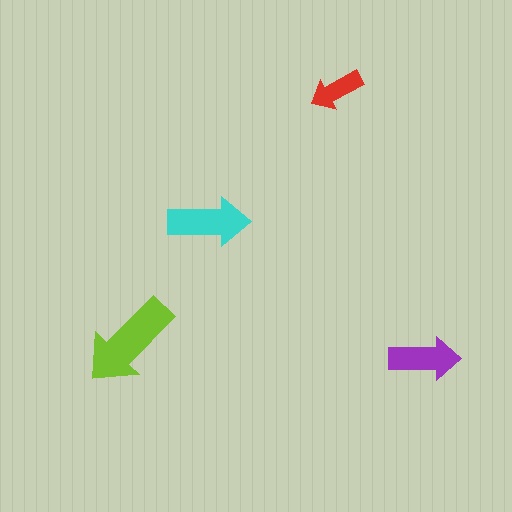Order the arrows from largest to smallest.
the lime one, the cyan one, the purple one, the red one.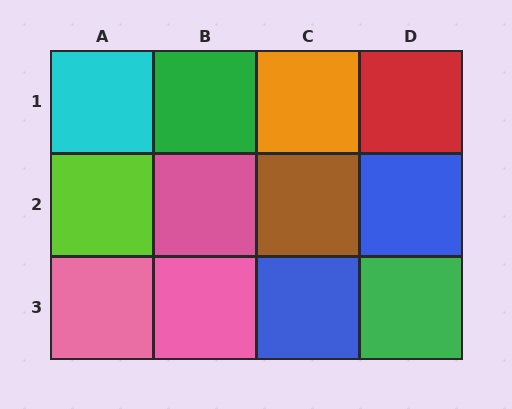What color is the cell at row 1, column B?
Green.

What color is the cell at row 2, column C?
Brown.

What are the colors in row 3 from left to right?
Pink, pink, blue, green.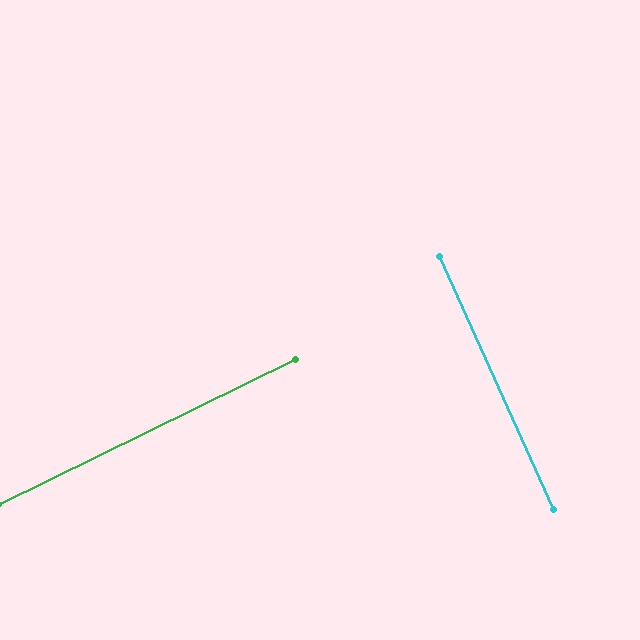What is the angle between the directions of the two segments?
Approximately 88 degrees.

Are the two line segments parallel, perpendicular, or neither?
Perpendicular — they meet at approximately 88°.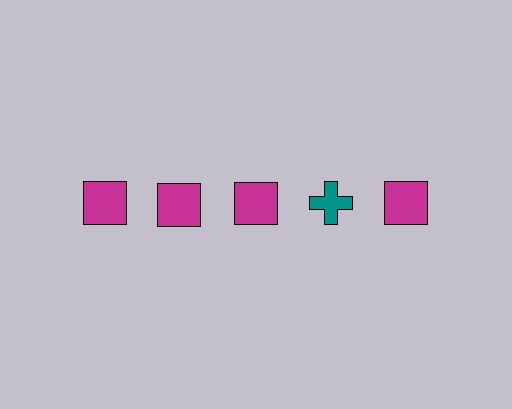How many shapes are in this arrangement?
There are 5 shapes arranged in a grid pattern.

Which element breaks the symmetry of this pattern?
The teal cross in the top row, second from right column breaks the symmetry. All other shapes are magenta squares.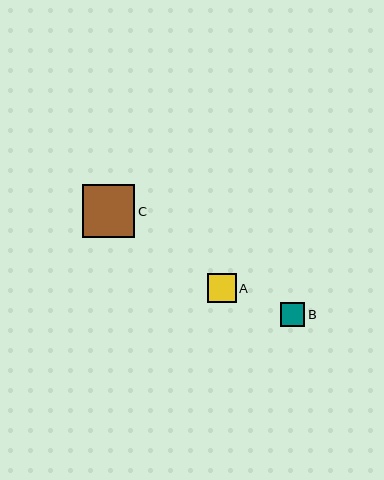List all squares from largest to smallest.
From largest to smallest: C, A, B.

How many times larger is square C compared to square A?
Square C is approximately 1.8 times the size of square A.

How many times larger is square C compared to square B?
Square C is approximately 2.2 times the size of square B.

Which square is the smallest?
Square B is the smallest with a size of approximately 24 pixels.